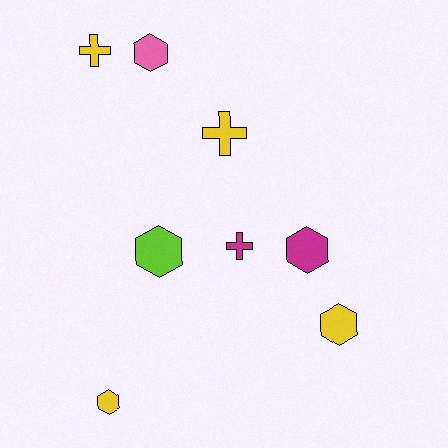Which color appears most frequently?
Yellow, with 4 objects.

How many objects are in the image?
There are 8 objects.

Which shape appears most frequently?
Hexagon, with 5 objects.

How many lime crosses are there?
There are no lime crosses.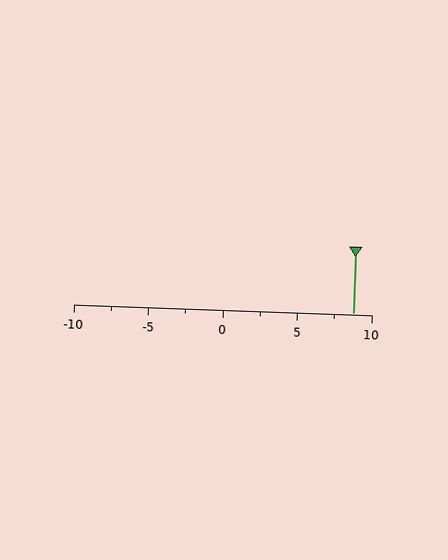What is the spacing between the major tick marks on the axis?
The major ticks are spaced 5 apart.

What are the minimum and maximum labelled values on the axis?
The axis runs from -10 to 10.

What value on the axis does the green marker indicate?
The marker indicates approximately 8.8.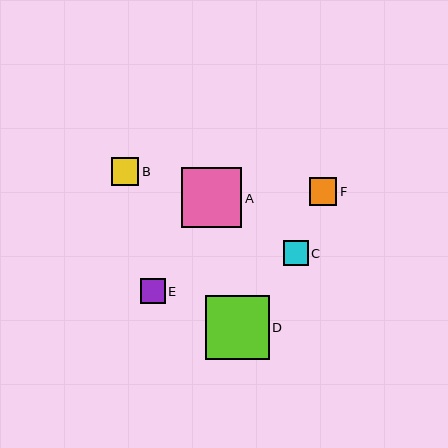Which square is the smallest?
Square C is the smallest with a size of approximately 25 pixels.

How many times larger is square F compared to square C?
Square F is approximately 1.1 times the size of square C.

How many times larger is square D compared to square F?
Square D is approximately 2.3 times the size of square F.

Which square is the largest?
Square D is the largest with a size of approximately 64 pixels.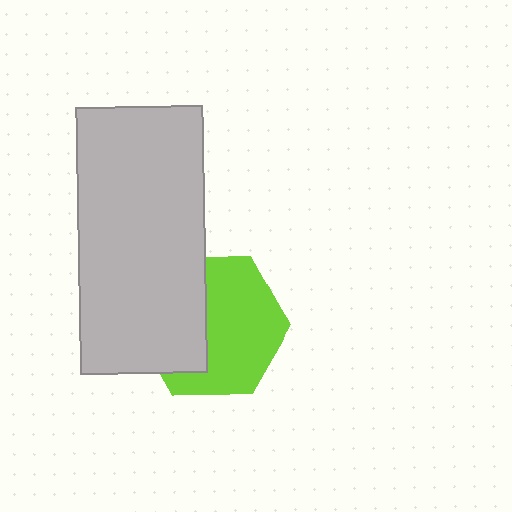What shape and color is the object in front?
The object in front is a light gray rectangle.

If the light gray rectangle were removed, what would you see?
You would see the complete lime hexagon.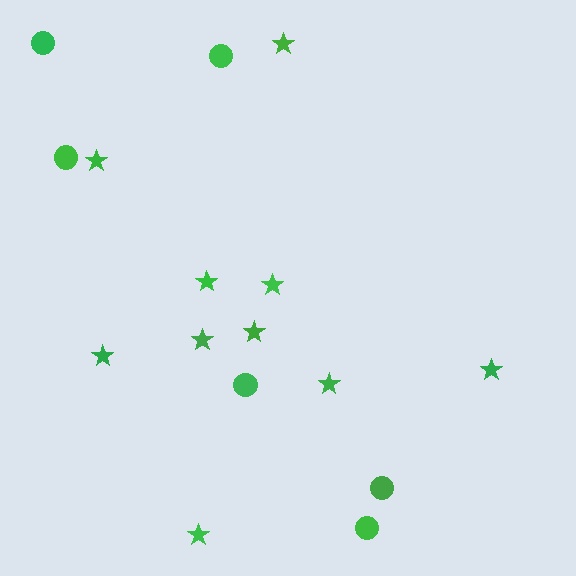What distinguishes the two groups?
There are 2 groups: one group of stars (10) and one group of circles (6).